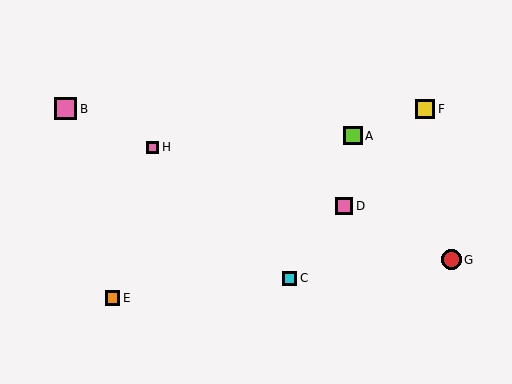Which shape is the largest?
The pink square (labeled B) is the largest.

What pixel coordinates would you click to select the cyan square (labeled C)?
Click at (289, 278) to select the cyan square C.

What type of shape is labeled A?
Shape A is a lime square.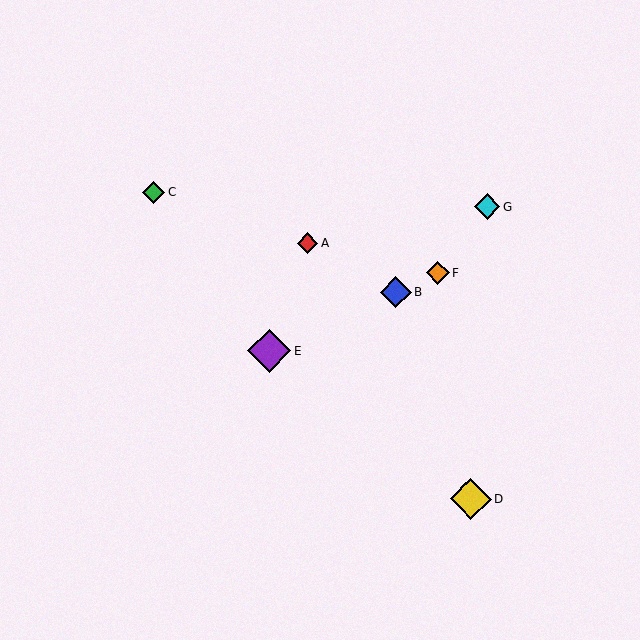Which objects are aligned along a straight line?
Objects B, E, F are aligned along a straight line.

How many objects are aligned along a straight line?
3 objects (B, E, F) are aligned along a straight line.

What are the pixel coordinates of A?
Object A is at (308, 243).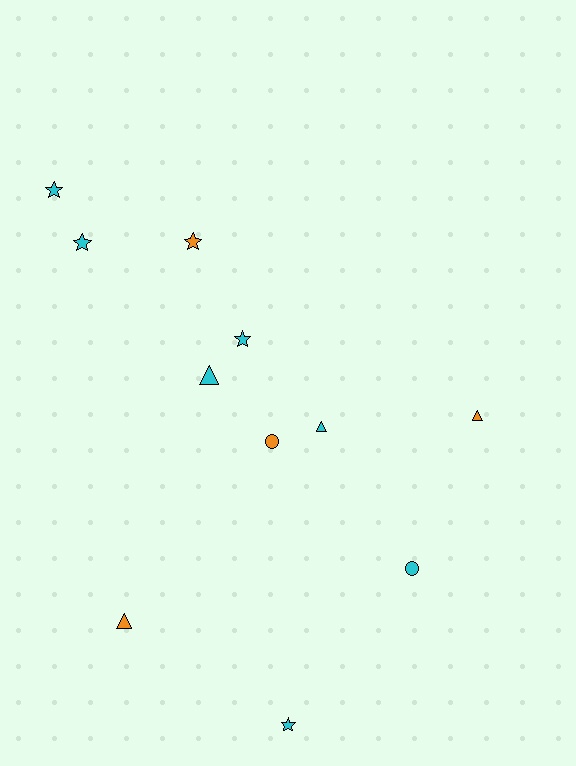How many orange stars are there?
There is 1 orange star.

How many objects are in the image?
There are 11 objects.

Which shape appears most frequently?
Star, with 5 objects.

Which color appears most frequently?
Cyan, with 7 objects.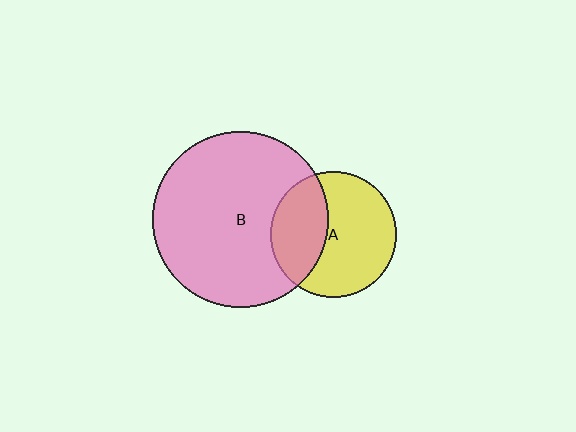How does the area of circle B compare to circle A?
Approximately 1.9 times.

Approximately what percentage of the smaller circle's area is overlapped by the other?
Approximately 35%.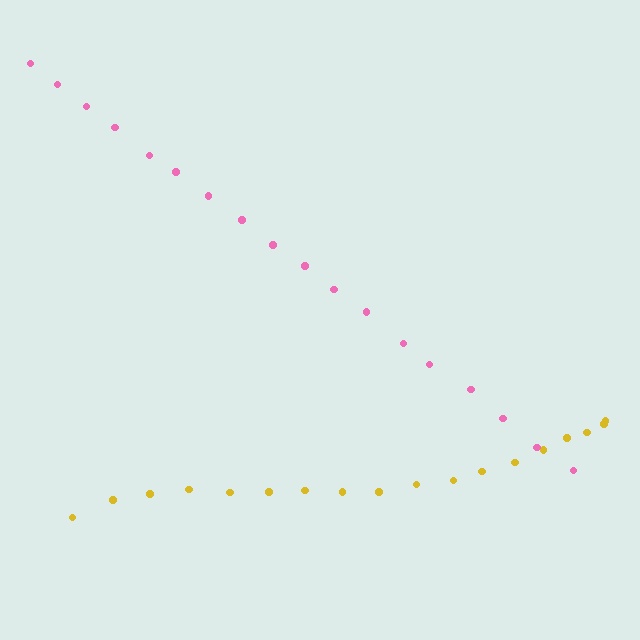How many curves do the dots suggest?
There are 2 distinct paths.